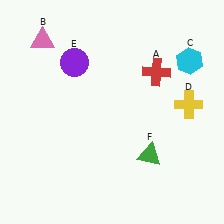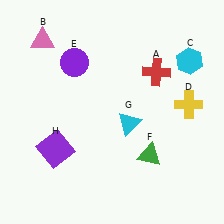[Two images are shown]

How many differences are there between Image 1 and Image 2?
There are 2 differences between the two images.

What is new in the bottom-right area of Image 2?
A cyan triangle (G) was added in the bottom-right area of Image 2.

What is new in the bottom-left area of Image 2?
A purple square (H) was added in the bottom-left area of Image 2.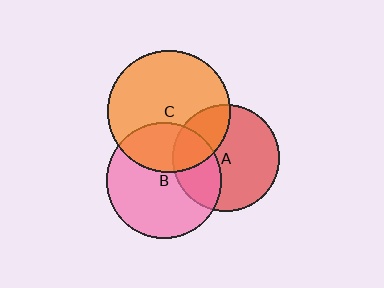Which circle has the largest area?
Circle C (orange).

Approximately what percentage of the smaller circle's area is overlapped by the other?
Approximately 30%.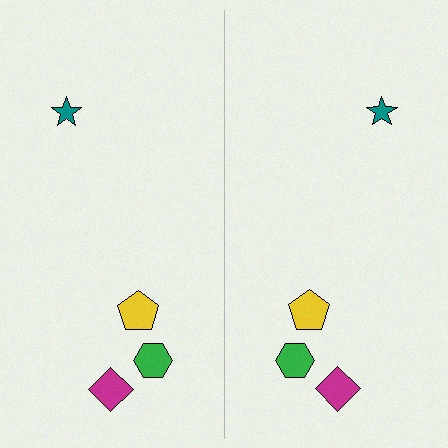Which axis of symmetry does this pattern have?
The pattern has a vertical axis of symmetry running through the center of the image.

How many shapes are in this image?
There are 8 shapes in this image.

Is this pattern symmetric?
Yes, this pattern has bilateral (reflection) symmetry.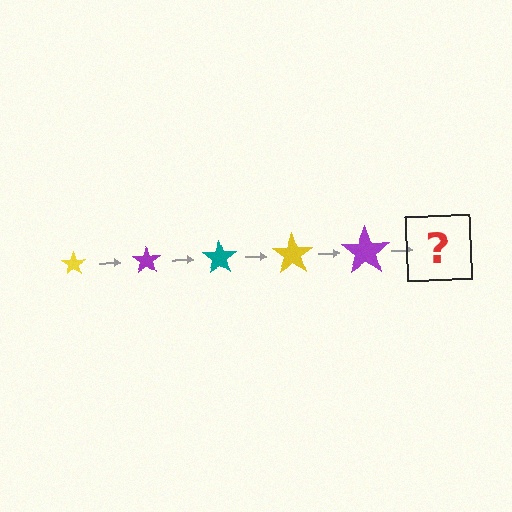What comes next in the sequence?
The next element should be a teal star, larger than the previous one.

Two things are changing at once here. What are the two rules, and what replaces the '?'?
The two rules are that the star grows larger each step and the color cycles through yellow, purple, and teal. The '?' should be a teal star, larger than the previous one.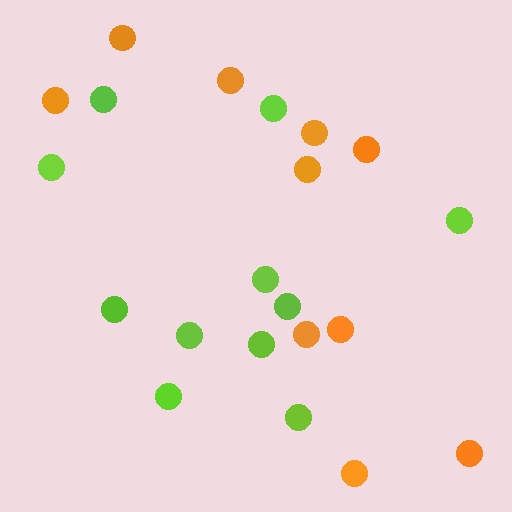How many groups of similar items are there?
There are 2 groups: one group of lime circles (11) and one group of orange circles (10).